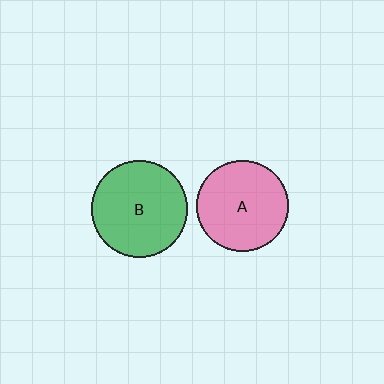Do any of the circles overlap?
No, none of the circles overlap.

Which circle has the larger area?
Circle B (green).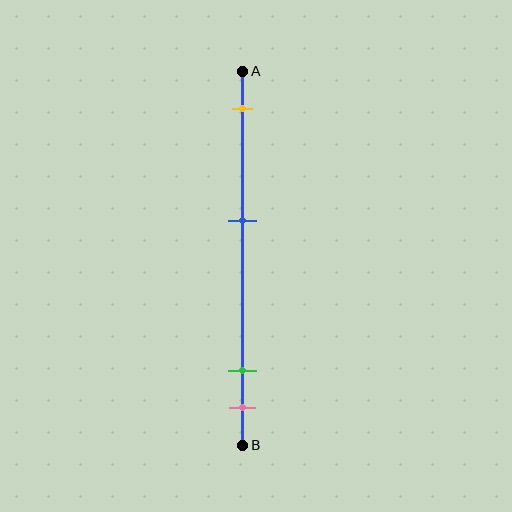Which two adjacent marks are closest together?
The green and pink marks are the closest adjacent pair.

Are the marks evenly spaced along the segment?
No, the marks are not evenly spaced.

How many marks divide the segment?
There are 4 marks dividing the segment.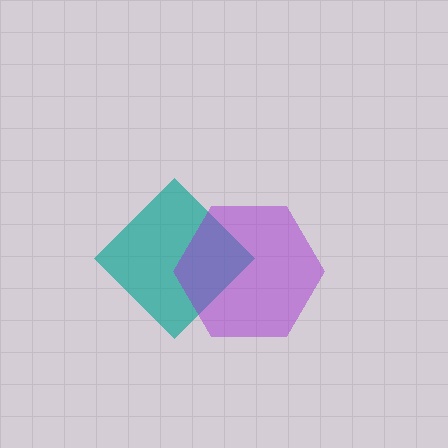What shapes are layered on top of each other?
The layered shapes are: a teal diamond, a purple hexagon.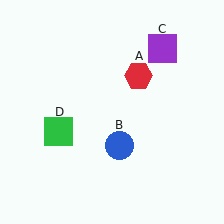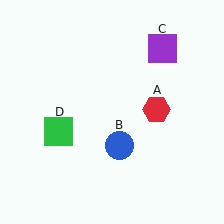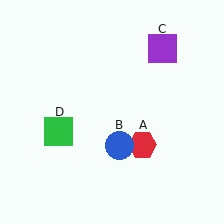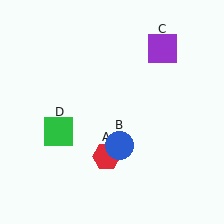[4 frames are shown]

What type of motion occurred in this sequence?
The red hexagon (object A) rotated clockwise around the center of the scene.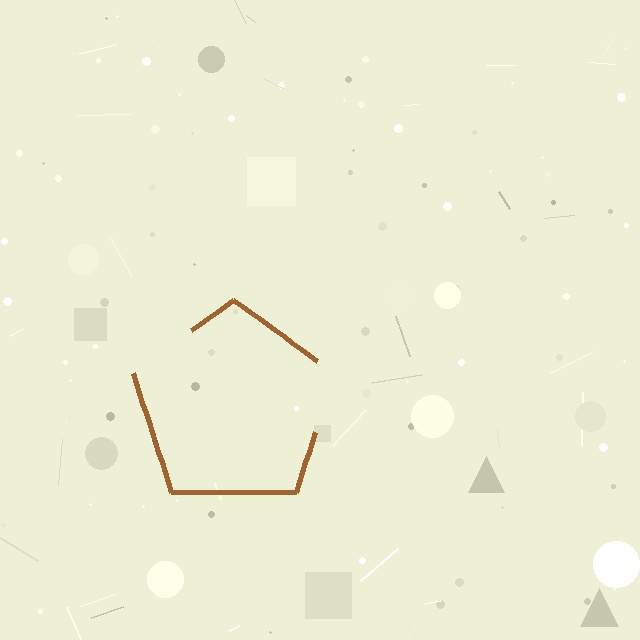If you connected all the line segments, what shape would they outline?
They would outline a pentagon.